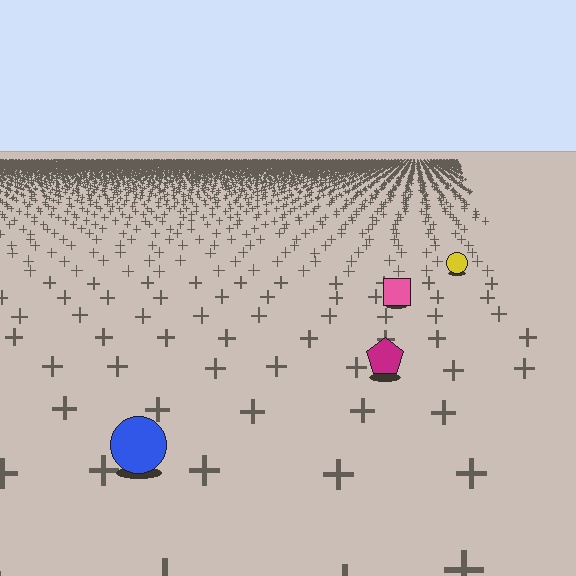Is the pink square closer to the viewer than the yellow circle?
Yes. The pink square is closer — you can tell from the texture gradient: the ground texture is coarser near it.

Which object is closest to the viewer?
The blue circle is closest. The texture marks near it are larger and more spread out.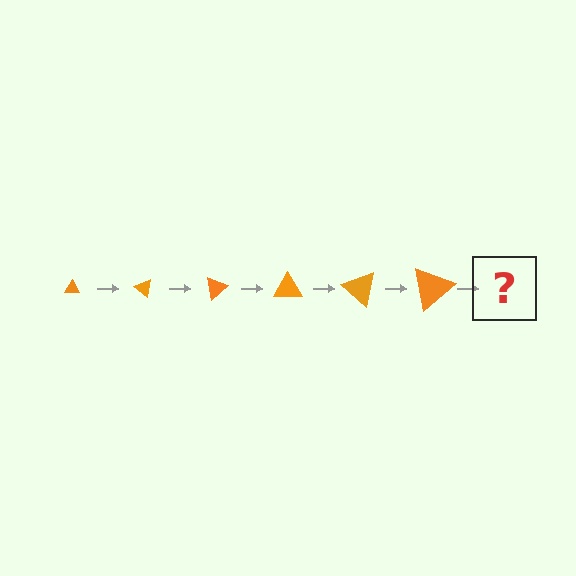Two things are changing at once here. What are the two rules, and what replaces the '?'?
The two rules are that the triangle grows larger each step and it rotates 40 degrees each step. The '?' should be a triangle, larger than the previous one and rotated 240 degrees from the start.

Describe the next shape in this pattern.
It should be a triangle, larger than the previous one and rotated 240 degrees from the start.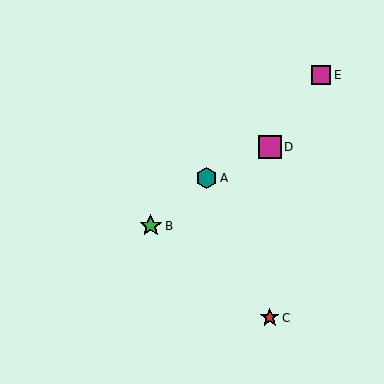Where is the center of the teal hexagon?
The center of the teal hexagon is at (206, 178).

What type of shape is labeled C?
Shape C is a red star.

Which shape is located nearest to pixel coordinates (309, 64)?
The magenta square (labeled E) at (321, 75) is nearest to that location.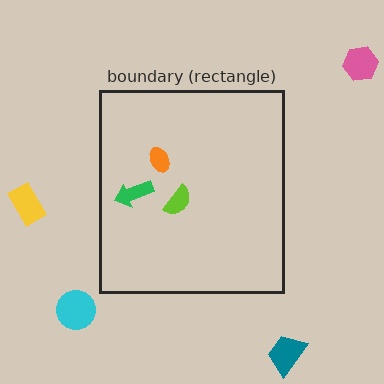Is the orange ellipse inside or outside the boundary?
Inside.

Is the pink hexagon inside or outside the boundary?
Outside.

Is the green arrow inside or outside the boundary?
Inside.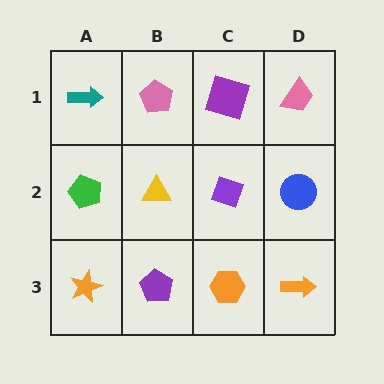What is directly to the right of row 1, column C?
A pink trapezoid.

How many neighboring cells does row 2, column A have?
3.